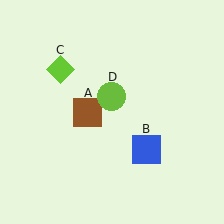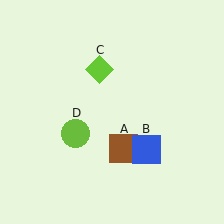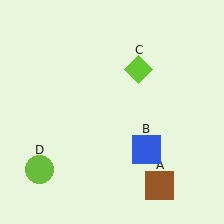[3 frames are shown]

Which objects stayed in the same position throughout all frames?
Blue square (object B) remained stationary.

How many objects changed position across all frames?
3 objects changed position: brown square (object A), lime diamond (object C), lime circle (object D).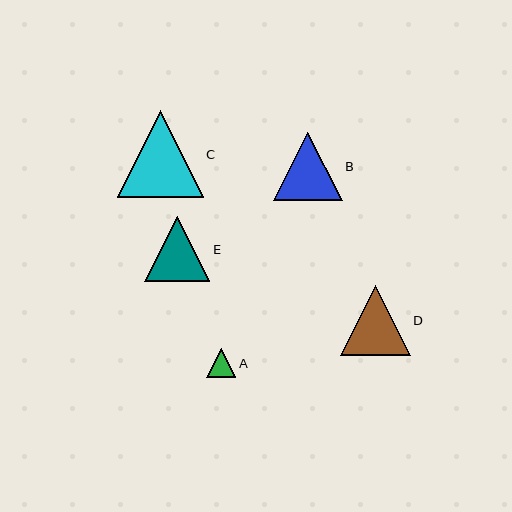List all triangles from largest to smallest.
From largest to smallest: C, D, B, E, A.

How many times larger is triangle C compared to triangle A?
Triangle C is approximately 3.0 times the size of triangle A.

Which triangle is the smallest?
Triangle A is the smallest with a size of approximately 29 pixels.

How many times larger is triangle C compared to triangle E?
Triangle C is approximately 1.3 times the size of triangle E.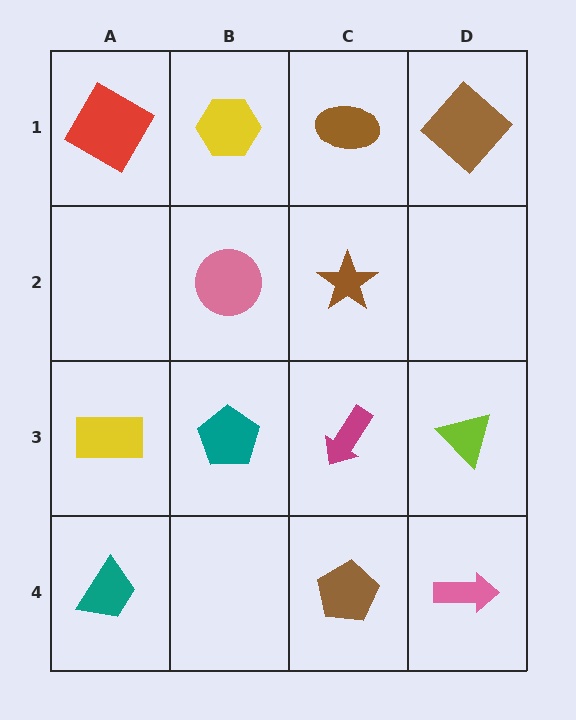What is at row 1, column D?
A brown diamond.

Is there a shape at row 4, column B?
No, that cell is empty.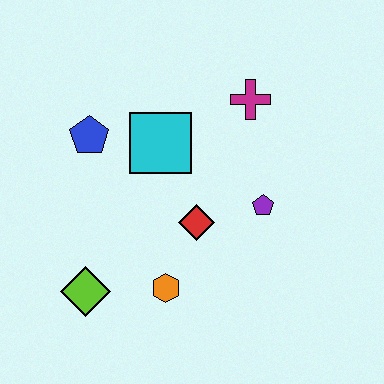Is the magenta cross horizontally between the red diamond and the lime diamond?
No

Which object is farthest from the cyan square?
The lime diamond is farthest from the cyan square.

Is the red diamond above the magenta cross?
No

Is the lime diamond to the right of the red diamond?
No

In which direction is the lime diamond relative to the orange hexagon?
The lime diamond is to the left of the orange hexagon.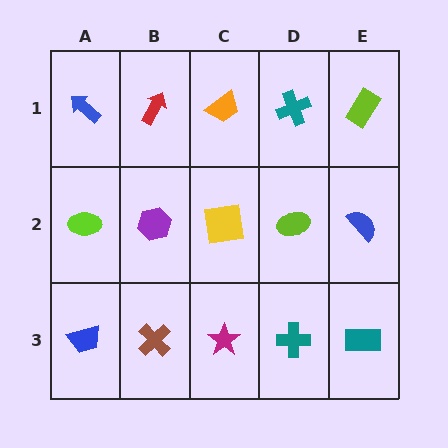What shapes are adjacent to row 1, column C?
A yellow square (row 2, column C), a red arrow (row 1, column B), a teal cross (row 1, column D).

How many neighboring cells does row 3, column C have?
3.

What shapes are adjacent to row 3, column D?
A lime ellipse (row 2, column D), a magenta star (row 3, column C), a teal rectangle (row 3, column E).